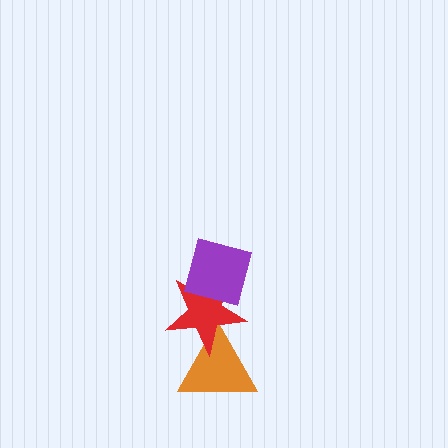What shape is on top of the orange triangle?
The red star is on top of the orange triangle.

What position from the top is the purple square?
The purple square is 1st from the top.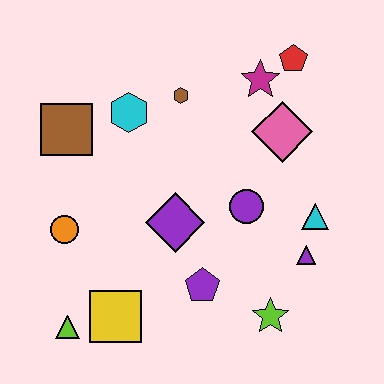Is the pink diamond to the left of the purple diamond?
No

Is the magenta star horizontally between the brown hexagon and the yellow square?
No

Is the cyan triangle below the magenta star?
Yes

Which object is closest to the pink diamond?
The magenta star is closest to the pink diamond.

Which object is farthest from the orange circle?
The red pentagon is farthest from the orange circle.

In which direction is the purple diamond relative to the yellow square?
The purple diamond is above the yellow square.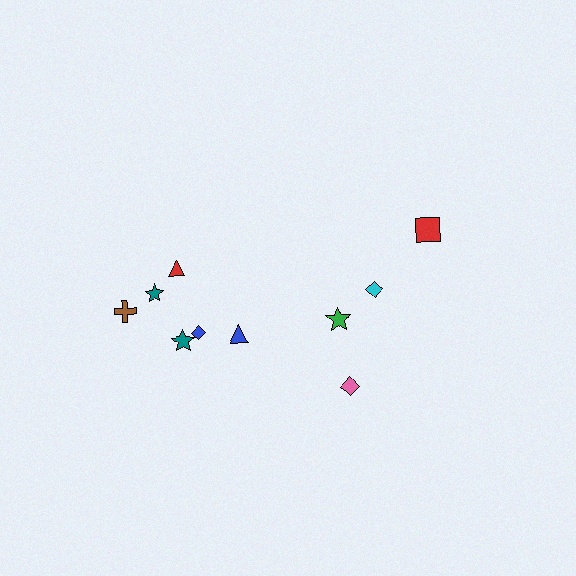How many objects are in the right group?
There are 4 objects.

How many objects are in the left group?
There are 6 objects.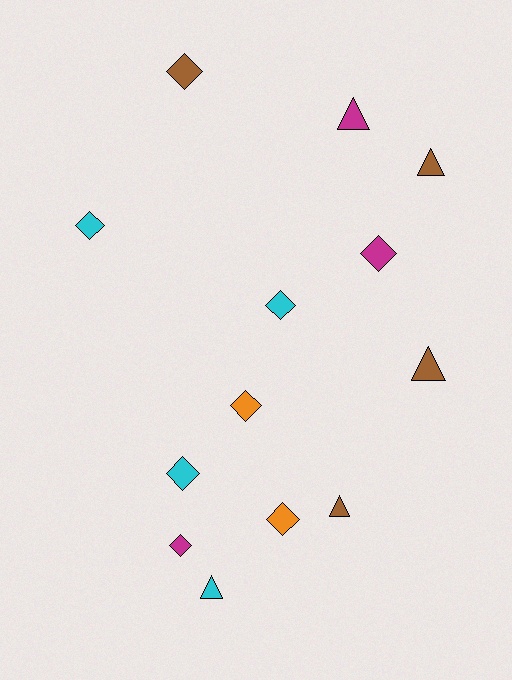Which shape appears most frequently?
Diamond, with 8 objects.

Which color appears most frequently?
Cyan, with 4 objects.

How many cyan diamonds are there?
There are 3 cyan diamonds.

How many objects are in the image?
There are 13 objects.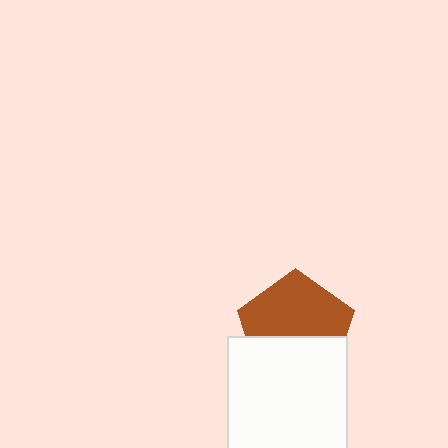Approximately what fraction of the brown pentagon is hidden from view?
Roughly 42% of the brown pentagon is hidden behind the white square.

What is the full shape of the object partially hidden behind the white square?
The partially hidden object is a brown pentagon.